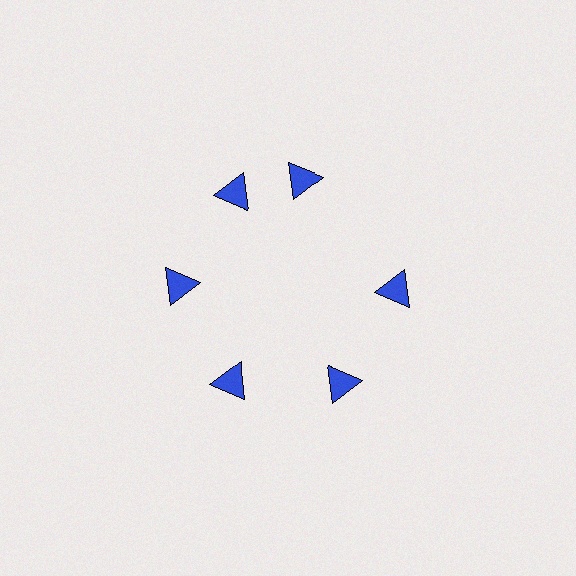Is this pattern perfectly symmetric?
No. The 6 blue triangles are arranged in a ring, but one element near the 1 o'clock position is rotated out of alignment along the ring, breaking the 6-fold rotational symmetry.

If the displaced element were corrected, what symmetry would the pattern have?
It would have 6-fold rotational symmetry — the pattern would map onto itself every 60 degrees.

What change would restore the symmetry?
The symmetry would be restored by rotating it back into even spacing with its neighbors so that all 6 triangles sit at equal angles and equal distance from the center.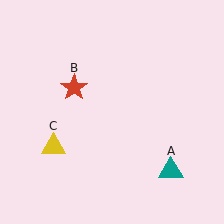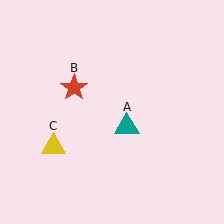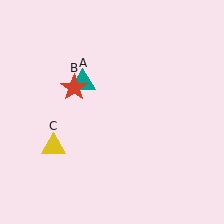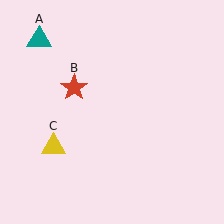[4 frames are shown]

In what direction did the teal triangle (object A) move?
The teal triangle (object A) moved up and to the left.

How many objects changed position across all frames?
1 object changed position: teal triangle (object A).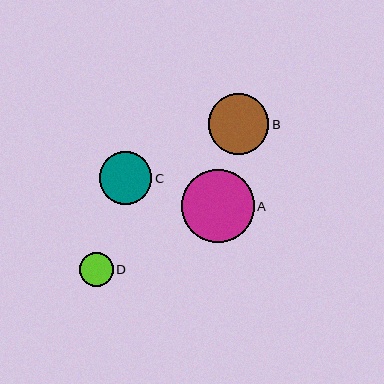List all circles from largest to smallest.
From largest to smallest: A, B, C, D.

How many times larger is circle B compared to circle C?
Circle B is approximately 1.2 times the size of circle C.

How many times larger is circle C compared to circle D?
Circle C is approximately 1.6 times the size of circle D.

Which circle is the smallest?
Circle D is the smallest with a size of approximately 34 pixels.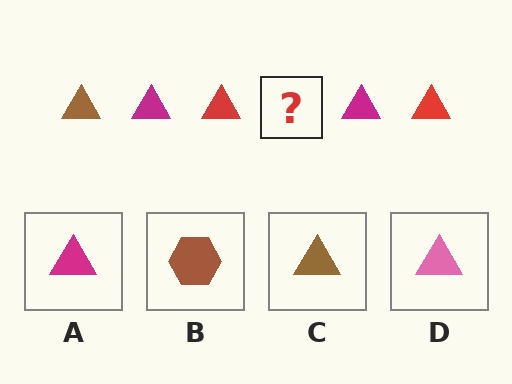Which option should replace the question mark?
Option C.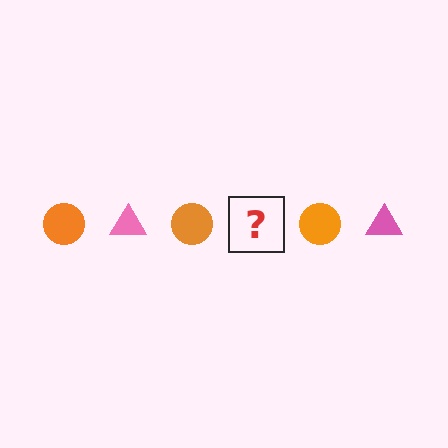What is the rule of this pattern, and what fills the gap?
The rule is that the pattern alternates between orange circle and pink triangle. The gap should be filled with a pink triangle.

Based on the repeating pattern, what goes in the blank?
The blank should be a pink triangle.